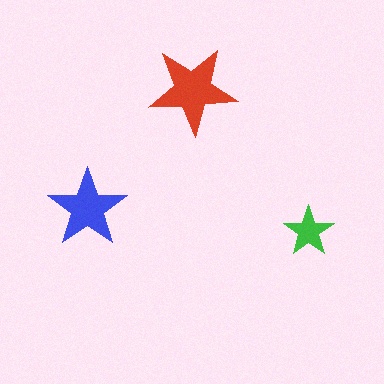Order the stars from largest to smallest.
the red one, the blue one, the green one.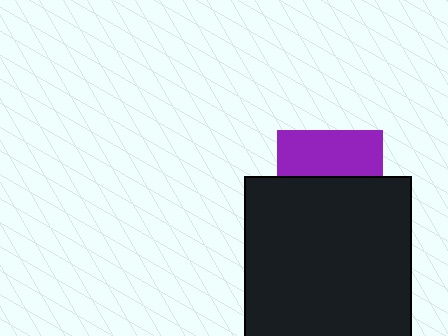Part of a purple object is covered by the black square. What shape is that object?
It is a square.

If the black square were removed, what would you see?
You would see the complete purple square.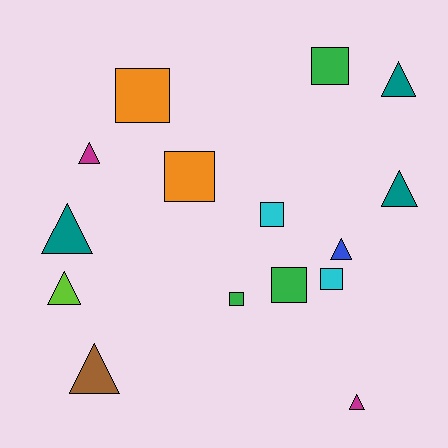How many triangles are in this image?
There are 8 triangles.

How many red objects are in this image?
There are no red objects.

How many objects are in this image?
There are 15 objects.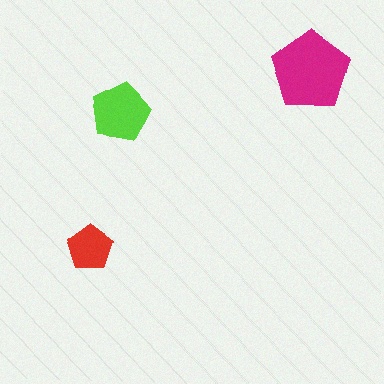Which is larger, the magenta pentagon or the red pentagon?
The magenta one.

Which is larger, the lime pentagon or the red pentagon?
The lime one.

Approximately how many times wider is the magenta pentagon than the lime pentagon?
About 1.5 times wider.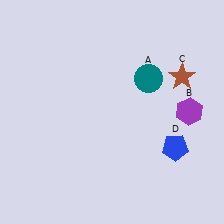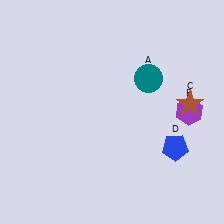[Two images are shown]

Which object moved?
The brown star (C) moved down.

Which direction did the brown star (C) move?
The brown star (C) moved down.